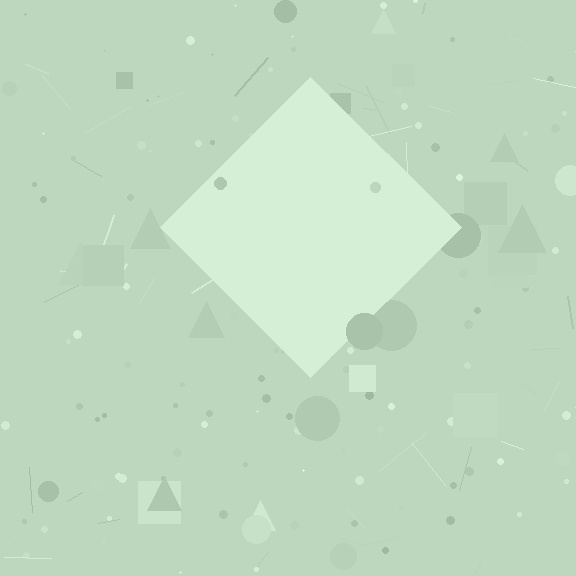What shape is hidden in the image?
A diamond is hidden in the image.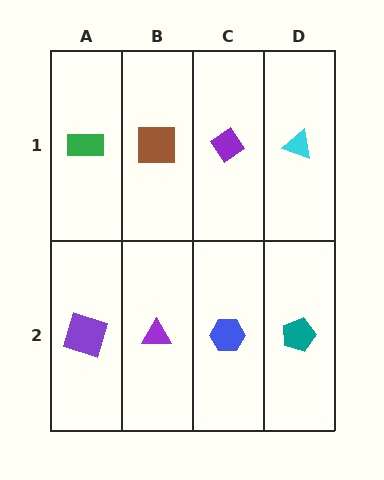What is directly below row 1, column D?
A teal pentagon.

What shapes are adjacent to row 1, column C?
A blue hexagon (row 2, column C), a brown square (row 1, column B), a cyan triangle (row 1, column D).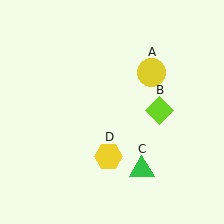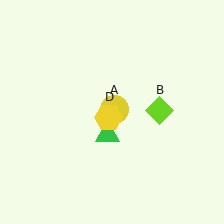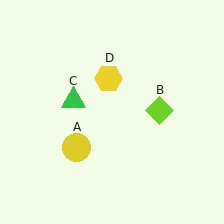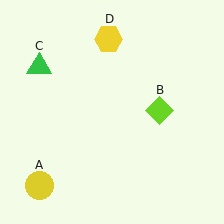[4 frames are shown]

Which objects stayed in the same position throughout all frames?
Lime diamond (object B) remained stationary.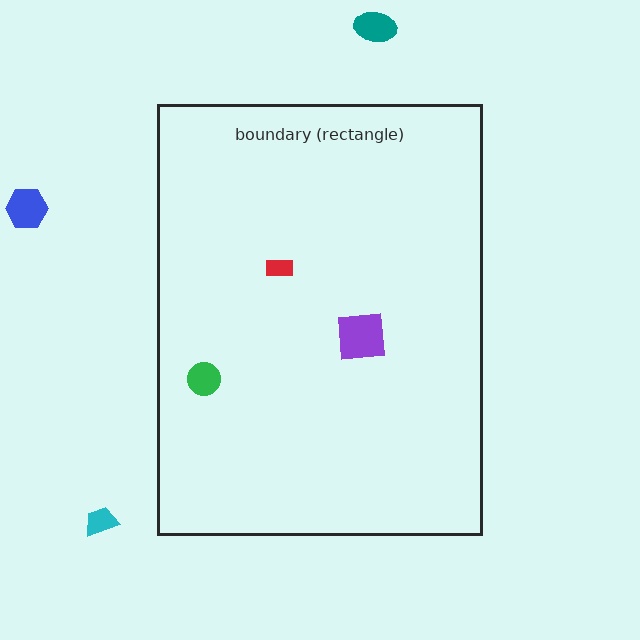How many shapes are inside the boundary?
3 inside, 3 outside.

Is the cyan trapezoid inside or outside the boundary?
Outside.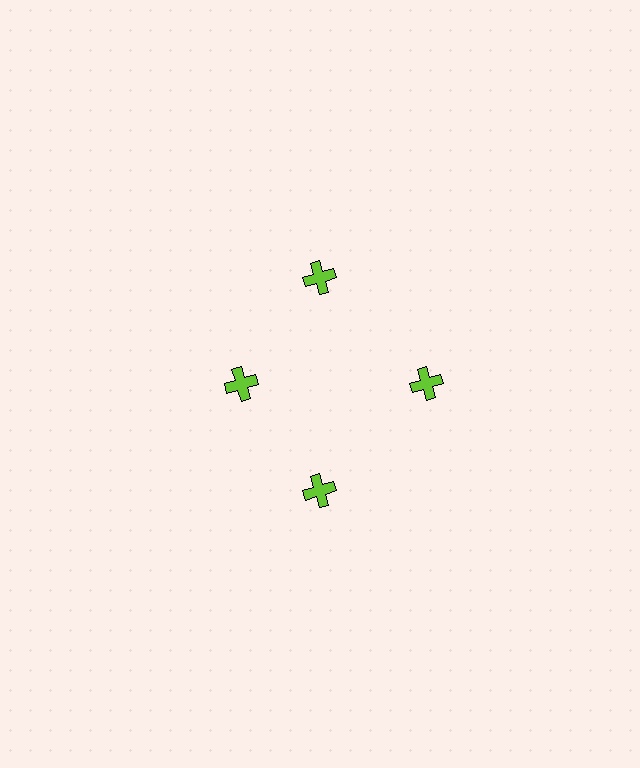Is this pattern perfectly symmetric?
No. The 4 lime crosses are arranged in a ring, but one element near the 9 o'clock position is pulled inward toward the center, breaking the 4-fold rotational symmetry.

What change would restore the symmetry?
The symmetry would be restored by moving it outward, back onto the ring so that all 4 crosses sit at equal angles and equal distance from the center.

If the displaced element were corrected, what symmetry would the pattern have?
It would have 4-fold rotational symmetry — the pattern would map onto itself every 90 degrees.